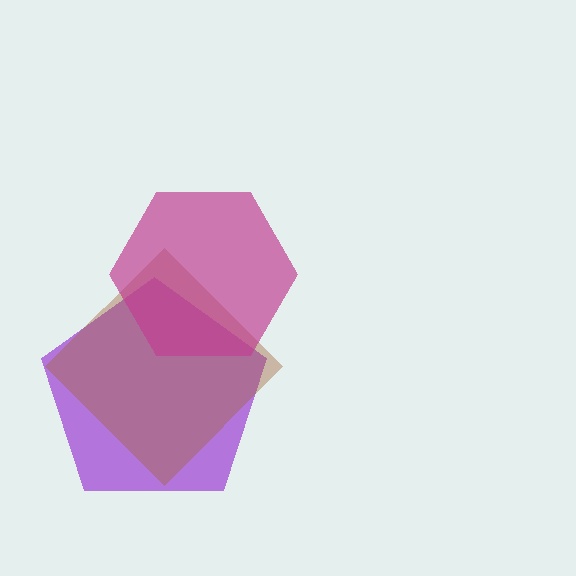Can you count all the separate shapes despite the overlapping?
Yes, there are 3 separate shapes.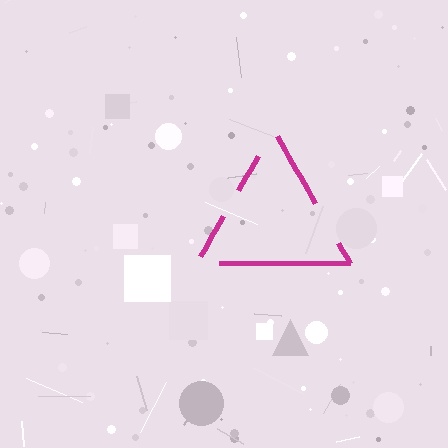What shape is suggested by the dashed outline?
The dashed outline suggests a triangle.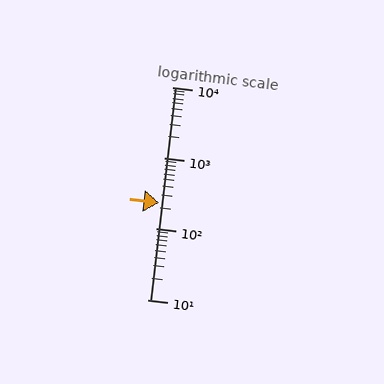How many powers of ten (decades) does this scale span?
The scale spans 3 decades, from 10 to 10000.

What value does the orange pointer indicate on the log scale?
The pointer indicates approximately 230.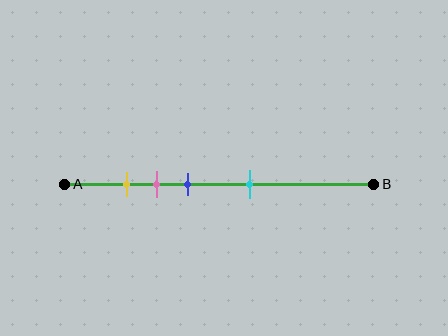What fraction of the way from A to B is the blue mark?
The blue mark is approximately 40% (0.4) of the way from A to B.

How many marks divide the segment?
There are 4 marks dividing the segment.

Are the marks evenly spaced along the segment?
No, the marks are not evenly spaced.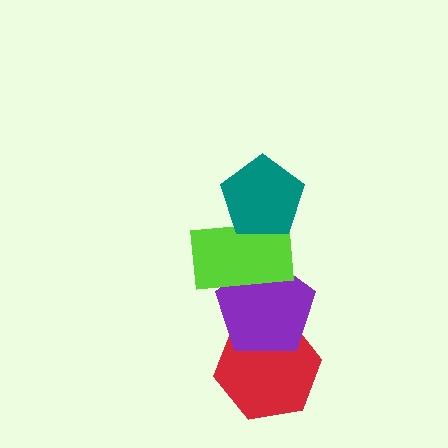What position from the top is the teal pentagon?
The teal pentagon is 1st from the top.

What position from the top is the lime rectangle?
The lime rectangle is 2nd from the top.